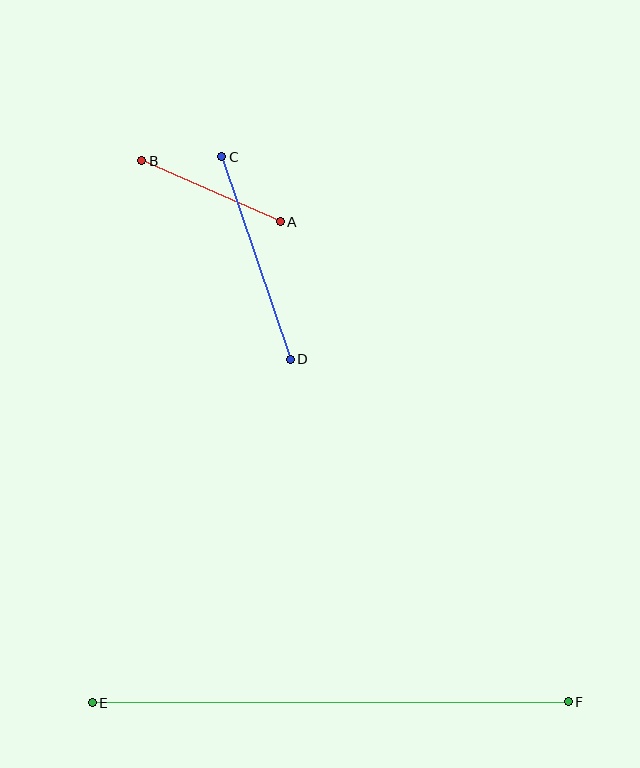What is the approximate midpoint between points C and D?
The midpoint is at approximately (256, 258) pixels.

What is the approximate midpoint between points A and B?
The midpoint is at approximately (211, 191) pixels.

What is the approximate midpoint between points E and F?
The midpoint is at approximately (330, 702) pixels.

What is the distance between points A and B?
The distance is approximately 151 pixels.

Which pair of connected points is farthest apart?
Points E and F are farthest apart.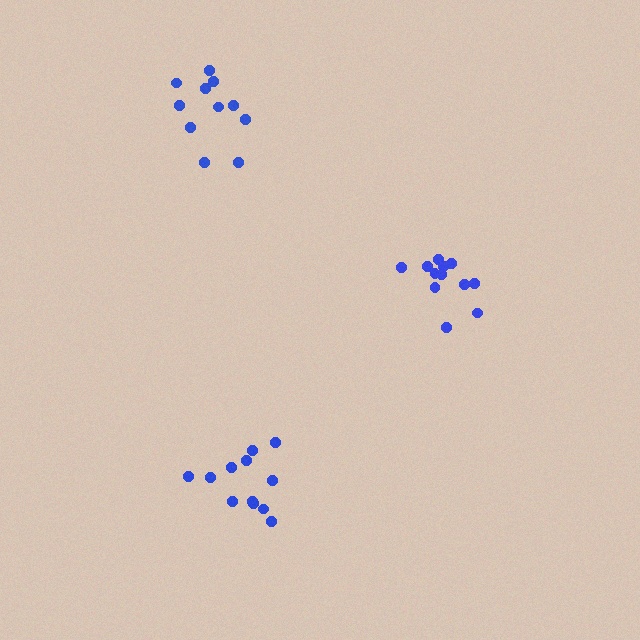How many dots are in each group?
Group 1: 12 dots, Group 2: 12 dots, Group 3: 11 dots (35 total).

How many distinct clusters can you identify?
There are 3 distinct clusters.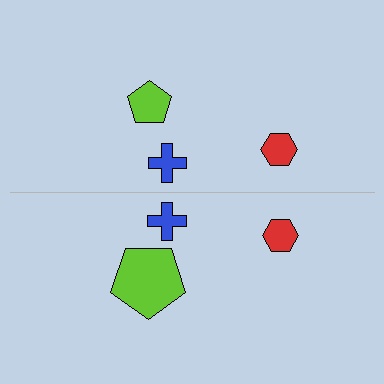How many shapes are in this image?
There are 6 shapes in this image.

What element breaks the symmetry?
The lime pentagon on the bottom side has a different size than its mirror counterpart.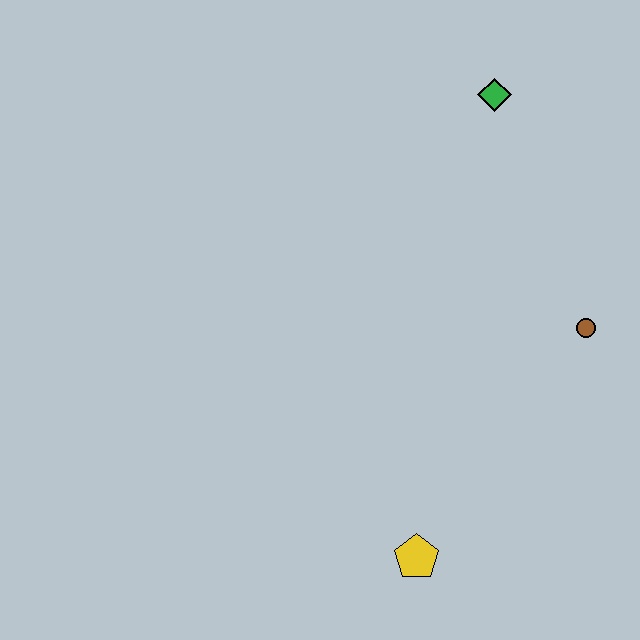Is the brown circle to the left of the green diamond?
No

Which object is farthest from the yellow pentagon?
The green diamond is farthest from the yellow pentagon.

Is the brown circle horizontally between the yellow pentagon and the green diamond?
No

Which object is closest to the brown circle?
The green diamond is closest to the brown circle.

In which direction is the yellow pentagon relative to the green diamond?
The yellow pentagon is below the green diamond.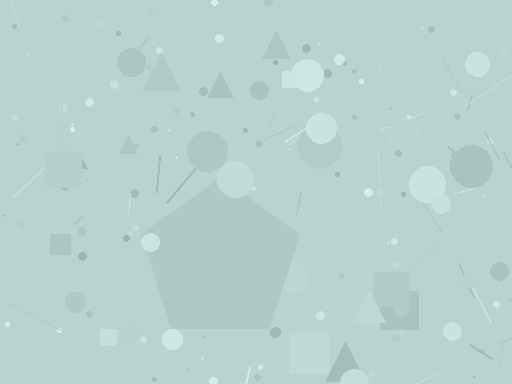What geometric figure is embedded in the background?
A pentagon is embedded in the background.